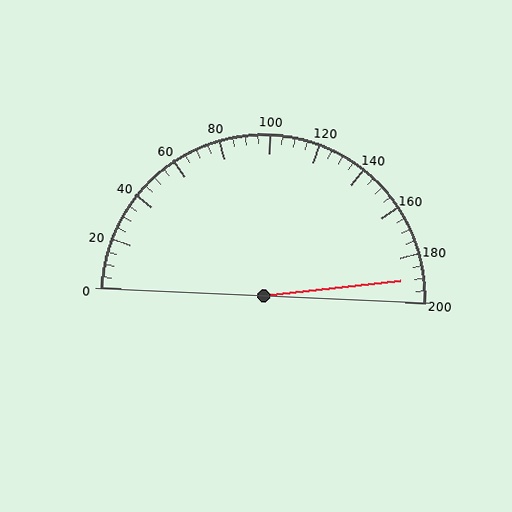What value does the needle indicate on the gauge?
The needle indicates approximately 190.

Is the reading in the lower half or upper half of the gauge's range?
The reading is in the upper half of the range (0 to 200).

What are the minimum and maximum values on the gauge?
The gauge ranges from 0 to 200.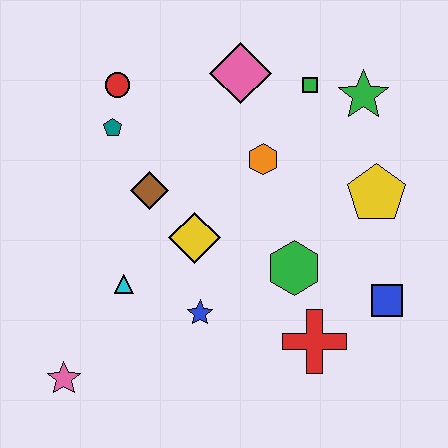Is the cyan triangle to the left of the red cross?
Yes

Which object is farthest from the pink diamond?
The pink star is farthest from the pink diamond.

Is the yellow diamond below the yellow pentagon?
Yes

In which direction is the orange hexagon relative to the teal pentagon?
The orange hexagon is to the right of the teal pentagon.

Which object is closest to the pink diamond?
The green square is closest to the pink diamond.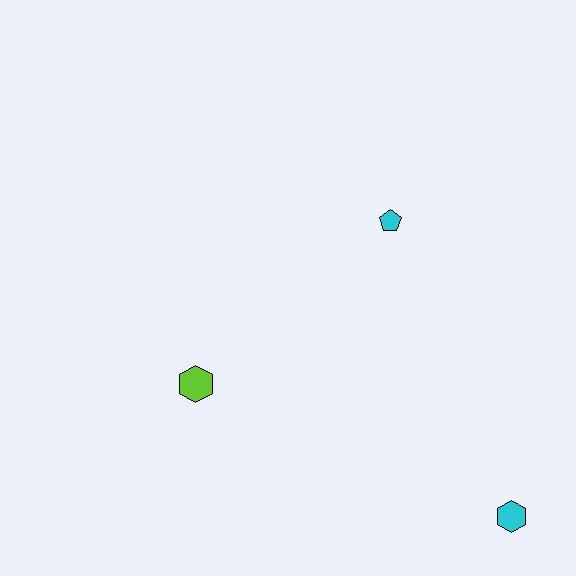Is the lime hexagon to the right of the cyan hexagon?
No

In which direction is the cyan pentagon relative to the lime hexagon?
The cyan pentagon is to the right of the lime hexagon.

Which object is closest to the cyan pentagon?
The lime hexagon is closest to the cyan pentagon.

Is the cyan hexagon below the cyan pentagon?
Yes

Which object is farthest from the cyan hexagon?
The lime hexagon is farthest from the cyan hexagon.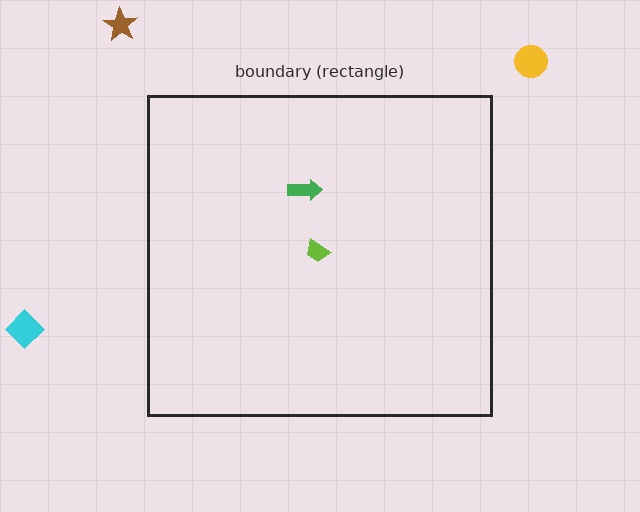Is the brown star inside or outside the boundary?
Outside.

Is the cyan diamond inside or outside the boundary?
Outside.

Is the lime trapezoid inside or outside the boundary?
Inside.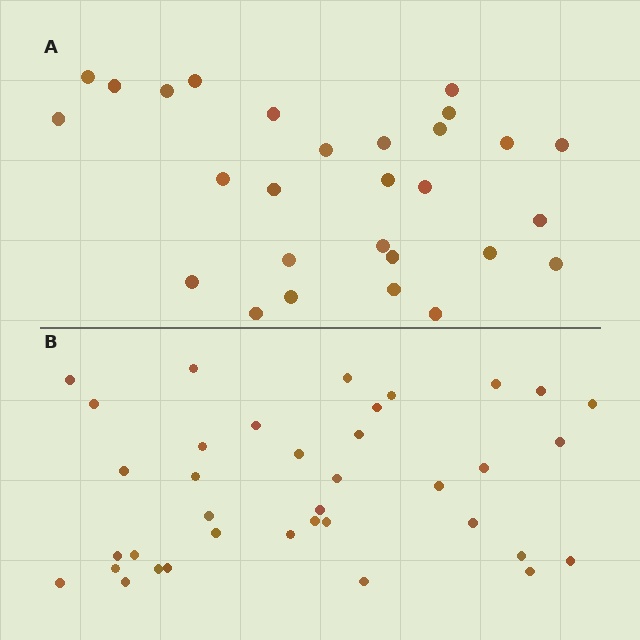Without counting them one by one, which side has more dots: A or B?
Region B (the bottom region) has more dots.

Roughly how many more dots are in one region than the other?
Region B has roughly 8 or so more dots than region A.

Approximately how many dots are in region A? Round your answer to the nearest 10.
About 30 dots. (The exact count is 28, which rounds to 30.)